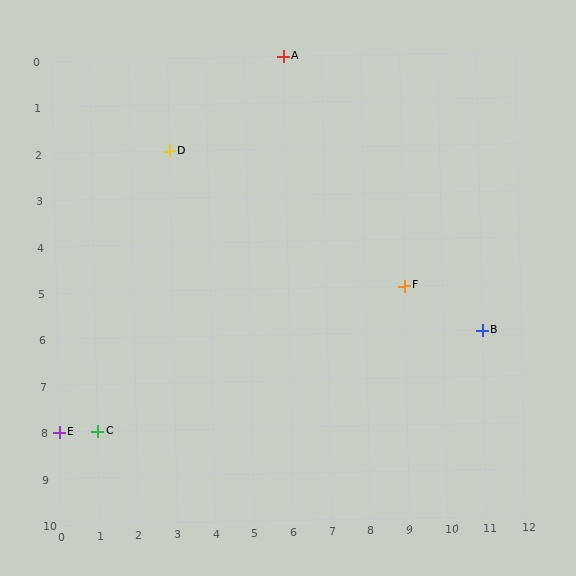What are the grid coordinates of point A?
Point A is at grid coordinates (6, 0).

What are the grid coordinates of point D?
Point D is at grid coordinates (3, 2).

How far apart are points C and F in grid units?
Points C and F are 8 columns and 3 rows apart (about 8.5 grid units diagonally).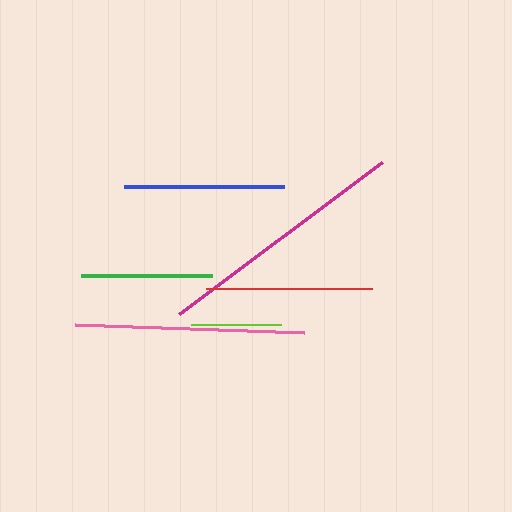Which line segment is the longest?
The magenta line is the longest at approximately 254 pixels.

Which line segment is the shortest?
The lime line is the shortest at approximately 90 pixels.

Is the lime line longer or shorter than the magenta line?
The magenta line is longer than the lime line.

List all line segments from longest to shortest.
From longest to shortest: magenta, pink, red, blue, green, lime.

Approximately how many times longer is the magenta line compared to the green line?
The magenta line is approximately 1.9 times the length of the green line.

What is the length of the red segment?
The red segment is approximately 167 pixels long.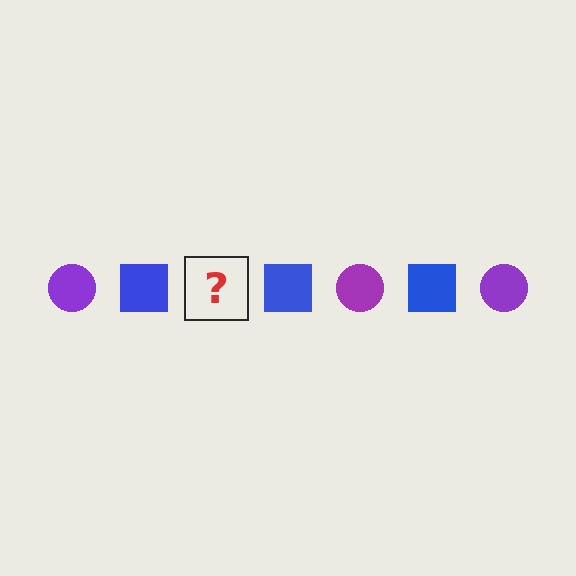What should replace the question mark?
The question mark should be replaced with a purple circle.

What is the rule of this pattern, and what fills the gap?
The rule is that the pattern alternates between purple circle and blue square. The gap should be filled with a purple circle.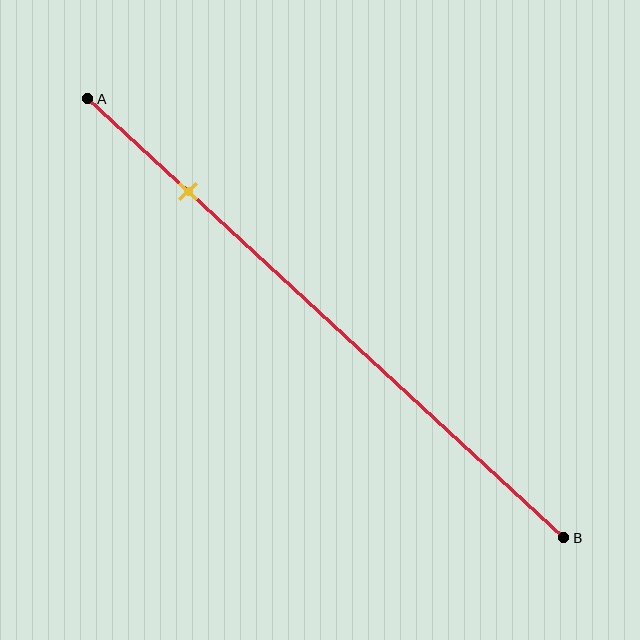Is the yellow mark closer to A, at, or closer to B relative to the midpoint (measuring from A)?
The yellow mark is closer to point A than the midpoint of segment AB.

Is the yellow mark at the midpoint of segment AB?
No, the mark is at about 20% from A, not at the 50% midpoint.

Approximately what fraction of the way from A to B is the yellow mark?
The yellow mark is approximately 20% of the way from A to B.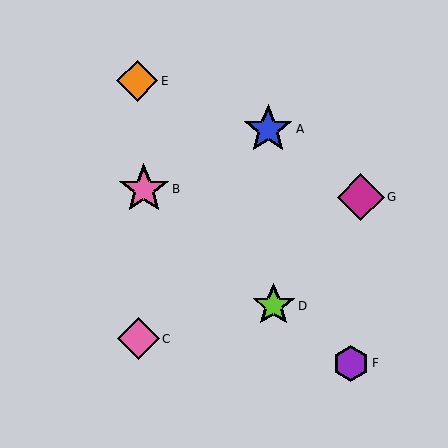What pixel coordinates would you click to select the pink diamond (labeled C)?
Click at (138, 339) to select the pink diamond C.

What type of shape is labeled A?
Shape A is a blue star.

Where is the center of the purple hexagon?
The center of the purple hexagon is at (351, 363).